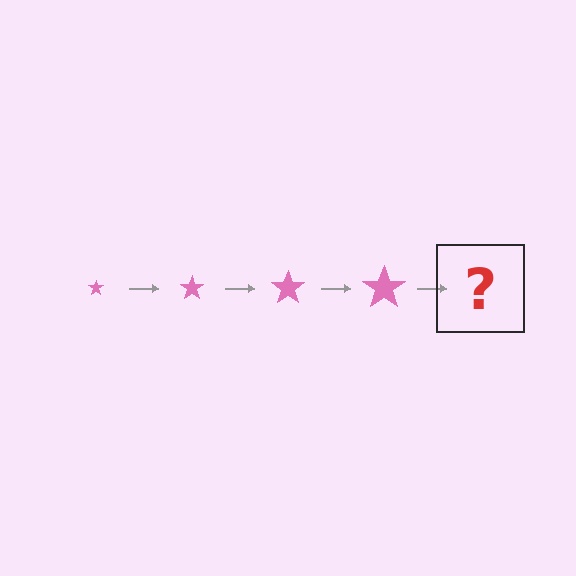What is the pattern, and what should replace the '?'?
The pattern is that the star gets progressively larger each step. The '?' should be a pink star, larger than the previous one.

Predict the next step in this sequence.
The next step is a pink star, larger than the previous one.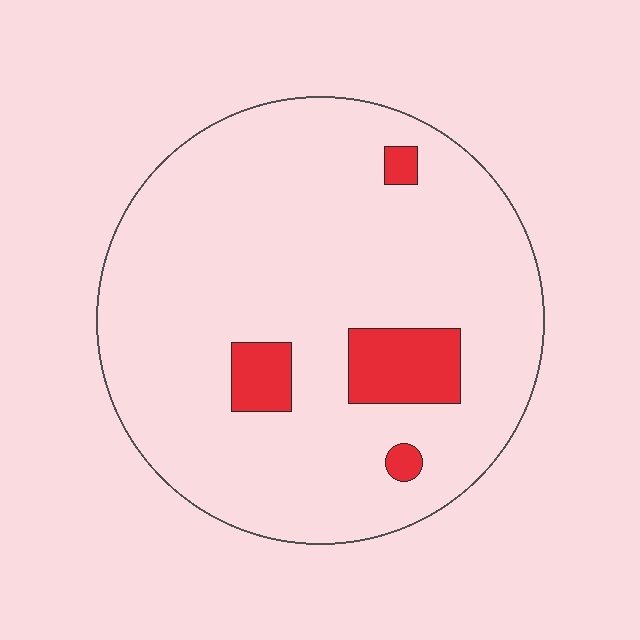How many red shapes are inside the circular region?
4.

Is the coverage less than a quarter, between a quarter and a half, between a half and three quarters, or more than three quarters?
Less than a quarter.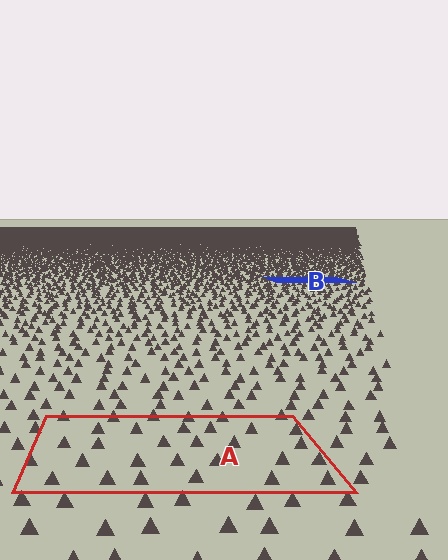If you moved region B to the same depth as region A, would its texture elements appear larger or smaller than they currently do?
They would appear larger. At a closer depth, the same texture elements are projected at a bigger on-screen size.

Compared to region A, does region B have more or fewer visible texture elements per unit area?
Region B has more texture elements per unit area — they are packed more densely because it is farther away.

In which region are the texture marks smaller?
The texture marks are smaller in region B, because it is farther away.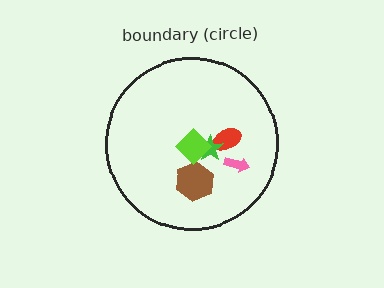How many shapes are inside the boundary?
5 inside, 0 outside.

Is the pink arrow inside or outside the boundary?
Inside.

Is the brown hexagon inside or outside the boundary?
Inside.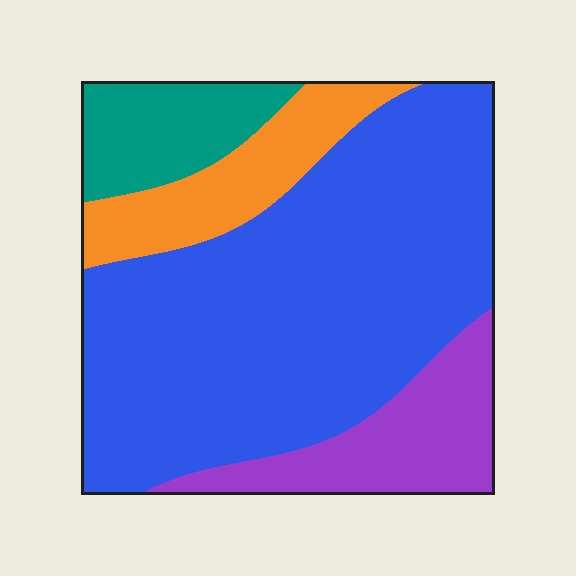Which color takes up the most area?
Blue, at roughly 60%.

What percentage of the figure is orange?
Orange covers 13% of the figure.